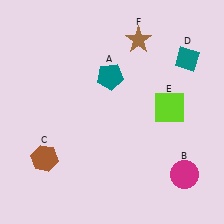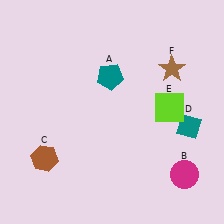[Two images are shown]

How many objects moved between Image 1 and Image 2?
2 objects moved between the two images.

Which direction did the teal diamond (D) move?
The teal diamond (D) moved down.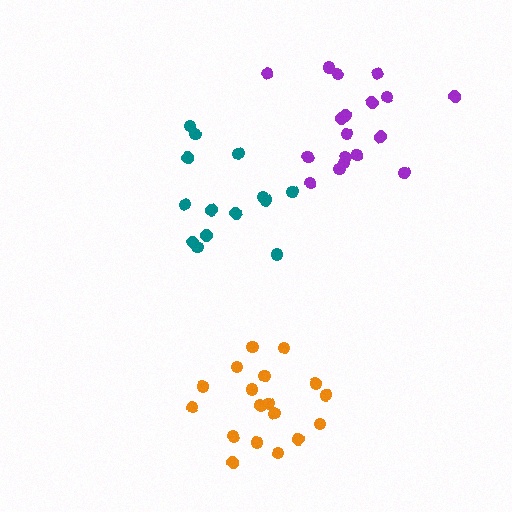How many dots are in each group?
Group 1: 18 dots, Group 2: 14 dots, Group 3: 18 dots (50 total).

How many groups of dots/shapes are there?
There are 3 groups.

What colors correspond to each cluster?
The clusters are colored: purple, teal, orange.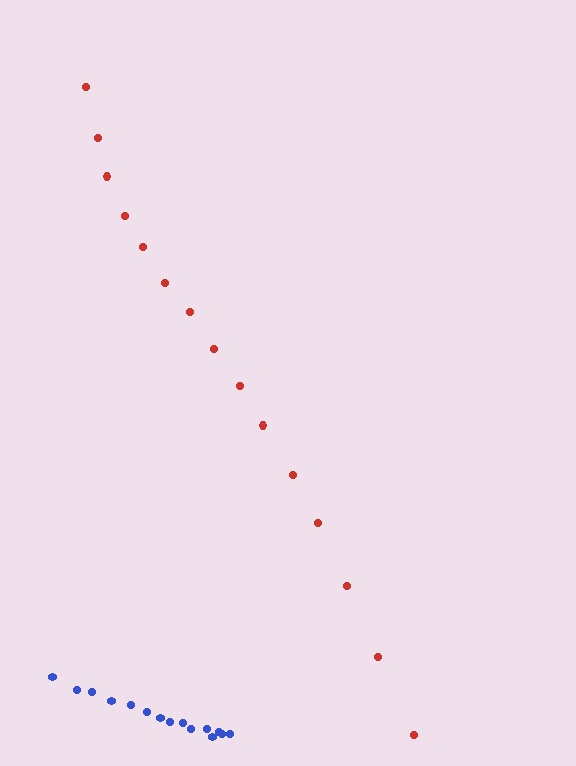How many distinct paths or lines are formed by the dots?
There are 2 distinct paths.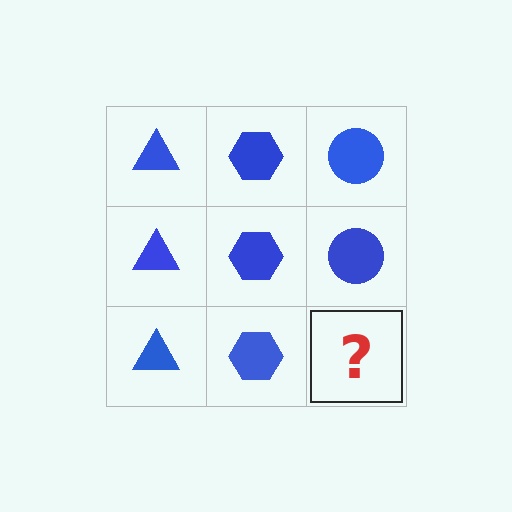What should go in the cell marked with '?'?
The missing cell should contain a blue circle.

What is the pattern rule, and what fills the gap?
The rule is that each column has a consistent shape. The gap should be filled with a blue circle.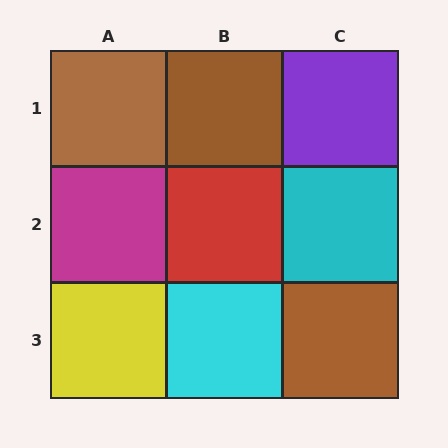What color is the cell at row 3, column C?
Brown.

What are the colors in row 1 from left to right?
Brown, brown, purple.